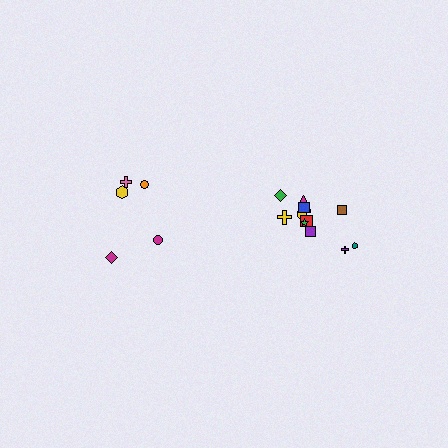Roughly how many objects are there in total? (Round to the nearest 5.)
Roughly 15 objects in total.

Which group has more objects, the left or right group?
The right group.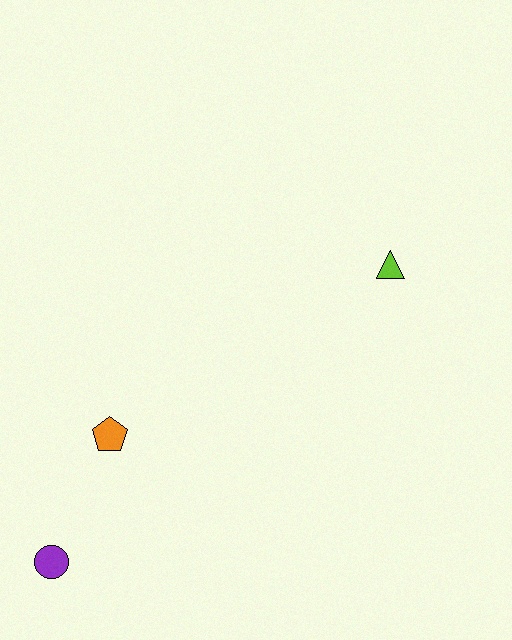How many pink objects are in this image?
There are no pink objects.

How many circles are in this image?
There is 1 circle.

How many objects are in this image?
There are 3 objects.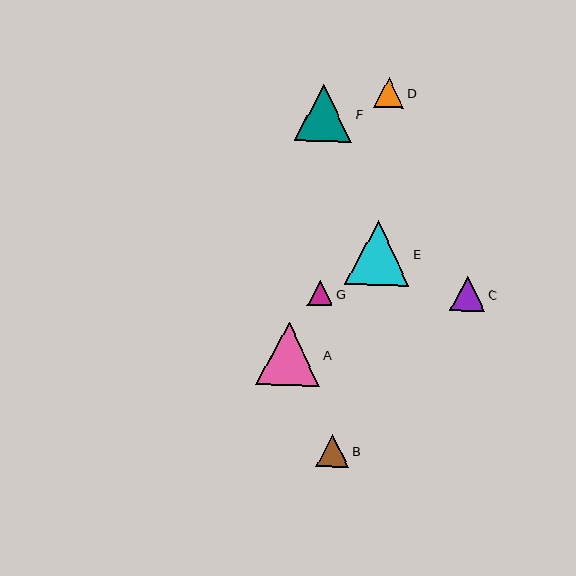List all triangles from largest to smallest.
From largest to smallest: E, A, F, C, B, D, G.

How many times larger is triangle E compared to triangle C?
Triangle E is approximately 1.8 times the size of triangle C.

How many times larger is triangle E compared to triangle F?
Triangle E is approximately 1.1 times the size of triangle F.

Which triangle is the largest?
Triangle E is the largest with a size of approximately 65 pixels.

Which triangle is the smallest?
Triangle G is the smallest with a size of approximately 25 pixels.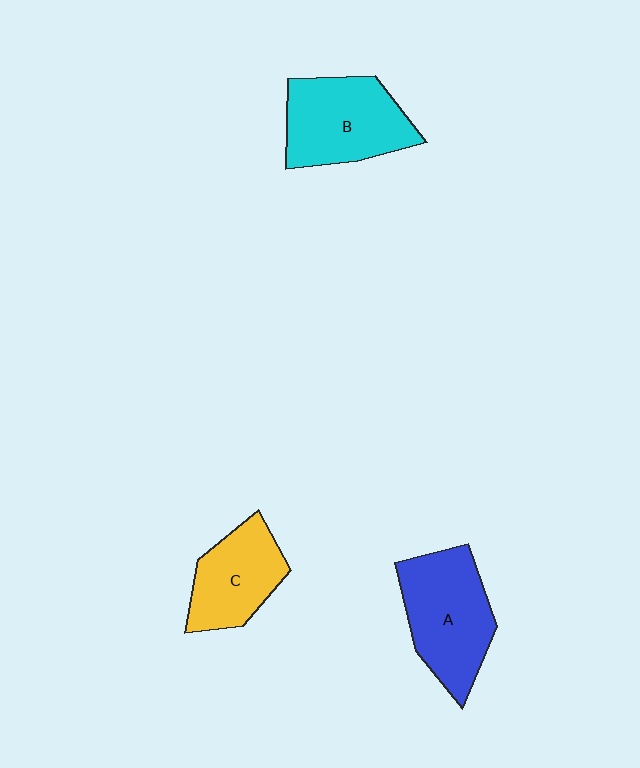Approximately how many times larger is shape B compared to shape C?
Approximately 1.3 times.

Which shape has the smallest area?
Shape C (yellow).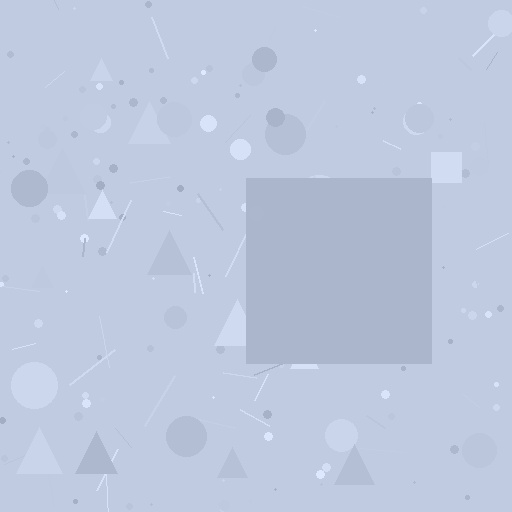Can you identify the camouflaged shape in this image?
The camouflaged shape is a square.